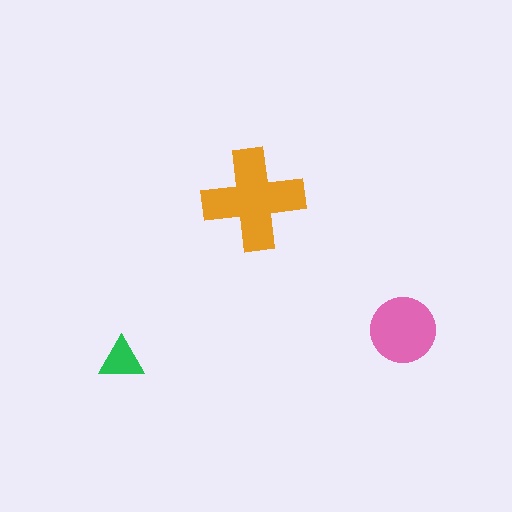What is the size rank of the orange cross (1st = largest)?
1st.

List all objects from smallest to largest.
The green triangle, the pink circle, the orange cross.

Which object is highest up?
The orange cross is topmost.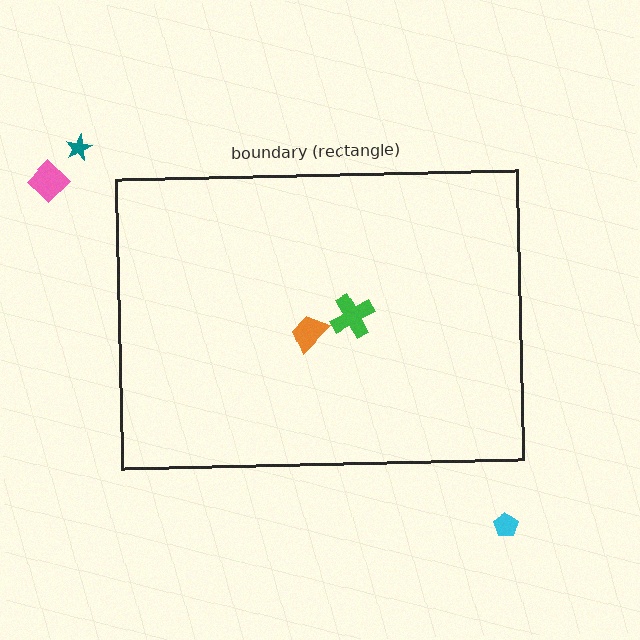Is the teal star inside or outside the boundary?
Outside.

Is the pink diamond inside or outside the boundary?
Outside.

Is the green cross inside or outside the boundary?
Inside.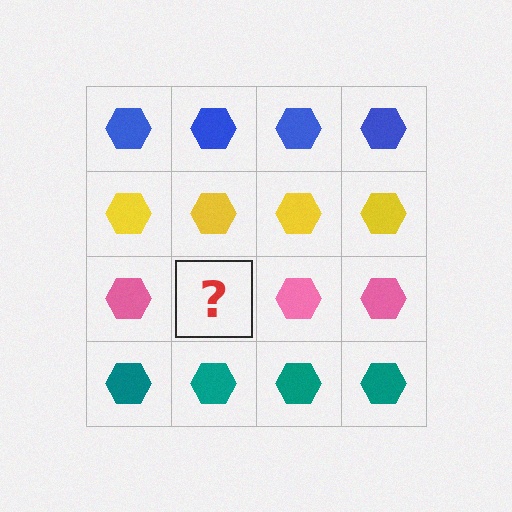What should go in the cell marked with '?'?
The missing cell should contain a pink hexagon.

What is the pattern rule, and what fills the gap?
The rule is that each row has a consistent color. The gap should be filled with a pink hexagon.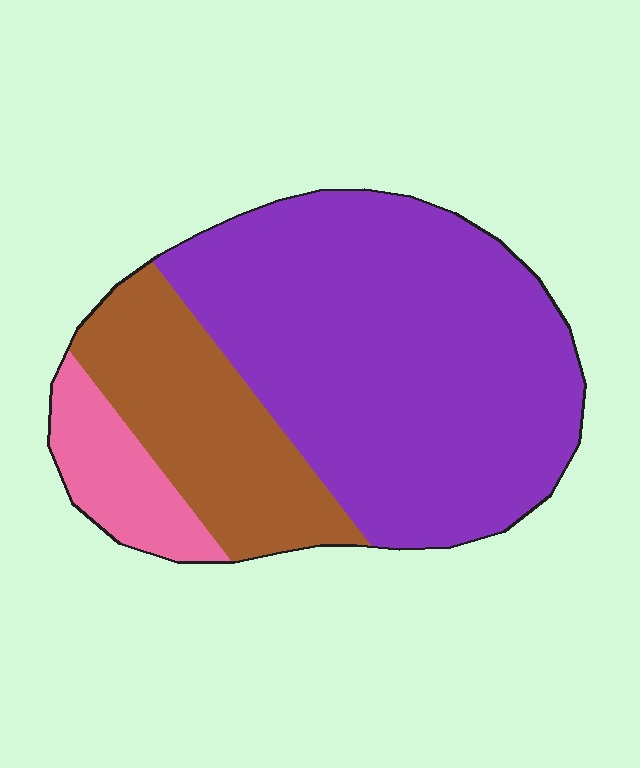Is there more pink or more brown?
Brown.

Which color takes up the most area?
Purple, at roughly 65%.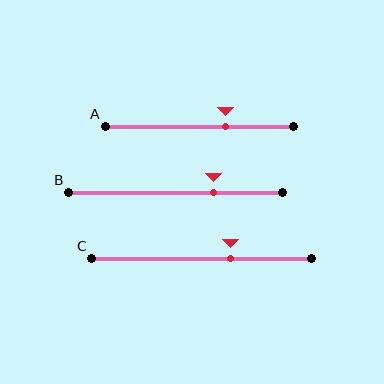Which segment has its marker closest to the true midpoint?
Segment C has its marker closest to the true midpoint.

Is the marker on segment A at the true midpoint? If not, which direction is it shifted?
No, the marker on segment A is shifted to the right by about 14% of the segment length.